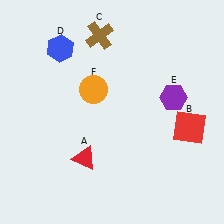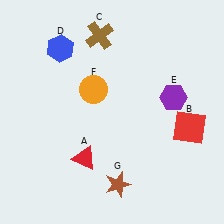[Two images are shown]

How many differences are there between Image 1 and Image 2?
There is 1 difference between the two images.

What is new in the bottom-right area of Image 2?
A brown star (G) was added in the bottom-right area of Image 2.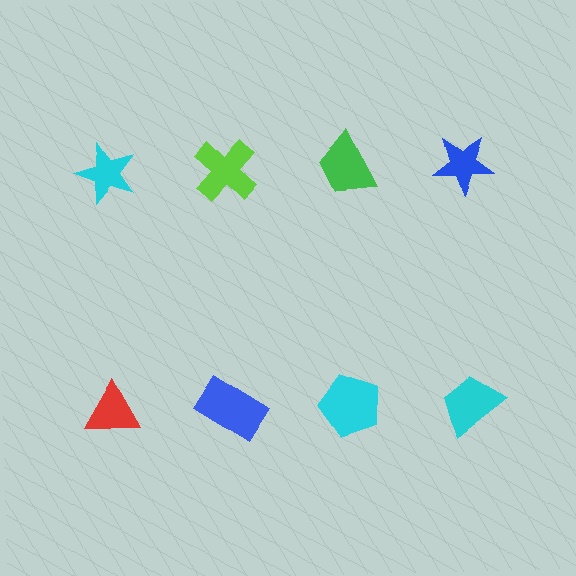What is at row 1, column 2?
A lime cross.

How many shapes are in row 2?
4 shapes.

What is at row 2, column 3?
A cyan pentagon.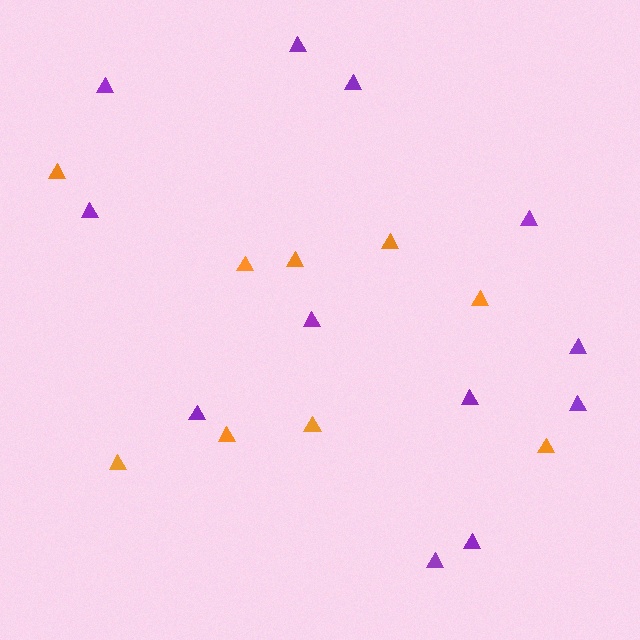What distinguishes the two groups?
There are 2 groups: one group of purple triangles (12) and one group of orange triangles (9).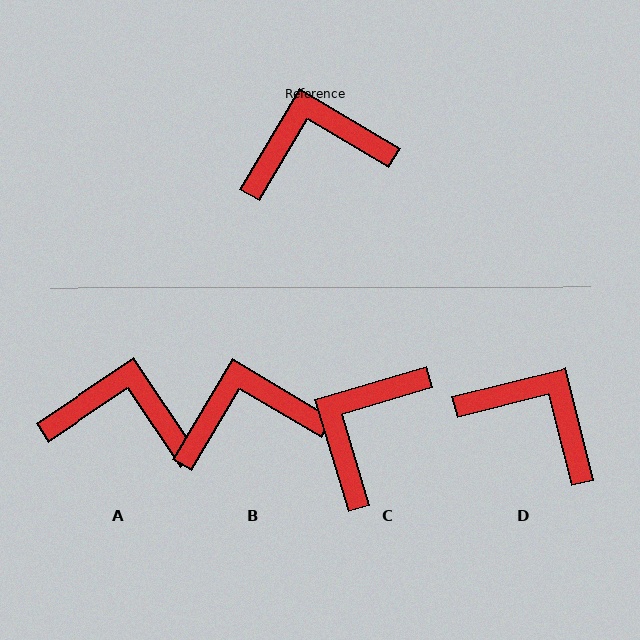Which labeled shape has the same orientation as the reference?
B.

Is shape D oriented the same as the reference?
No, it is off by about 45 degrees.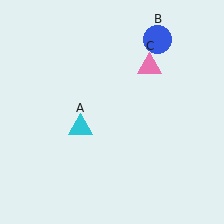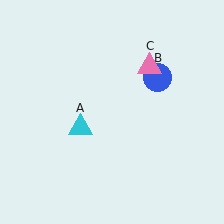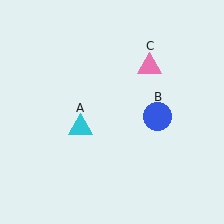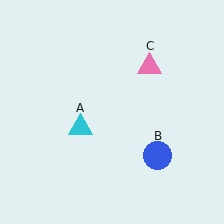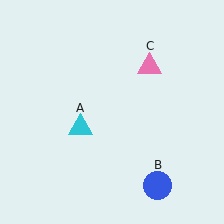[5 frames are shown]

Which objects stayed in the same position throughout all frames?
Cyan triangle (object A) and pink triangle (object C) remained stationary.